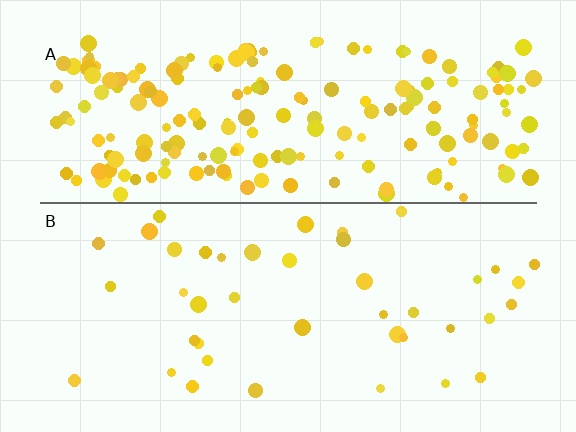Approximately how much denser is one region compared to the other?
Approximately 4.6× — region A over region B.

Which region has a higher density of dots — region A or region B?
A (the top).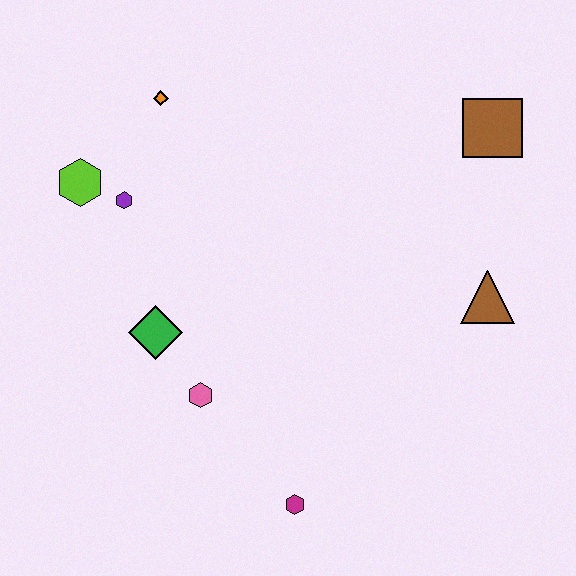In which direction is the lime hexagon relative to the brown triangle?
The lime hexagon is to the left of the brown triangle.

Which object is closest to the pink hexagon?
The green diamond is closest to the pink hexagon.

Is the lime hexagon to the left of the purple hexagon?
Yes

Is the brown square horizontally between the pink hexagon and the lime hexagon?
No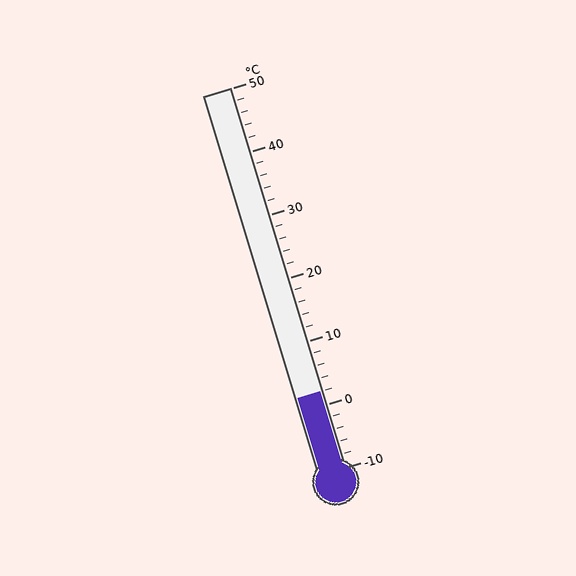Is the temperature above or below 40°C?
The temperature is below 40°C.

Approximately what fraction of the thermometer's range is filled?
The thermometer is filled to approximately 20% of its range.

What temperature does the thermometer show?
The thermometer shows approximately 2°C.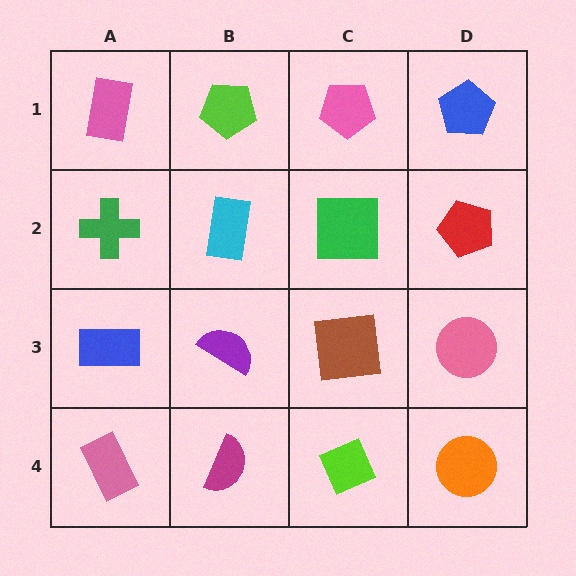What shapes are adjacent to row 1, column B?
A cyan rectangle (row 2, column B), a pink rectangle (row 1, column A), a pink pentagon (row 1, column C).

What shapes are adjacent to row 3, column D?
A red pentagon (row 2, column D), an orange circle (row 4, column D), a brown square (row 3, column C).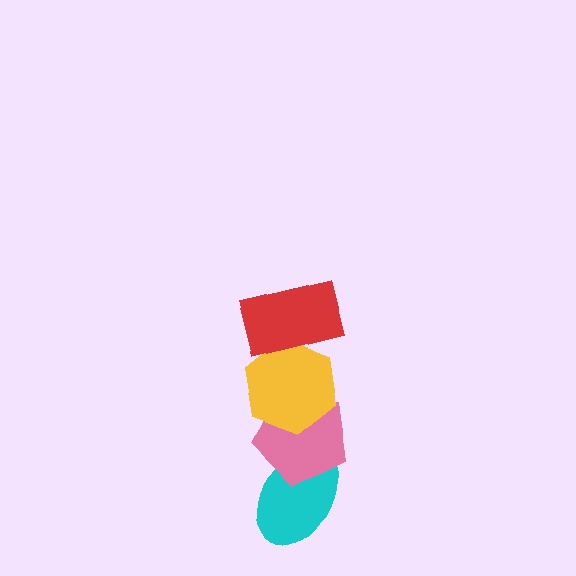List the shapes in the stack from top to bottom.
From top to bottom: the red rectangle, the yellow hexagon, the pink pentagon, the cyan ellipse.